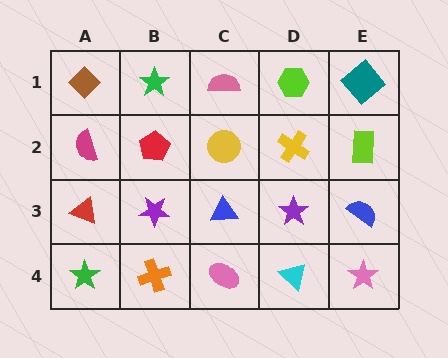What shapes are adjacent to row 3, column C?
A yellow circle (row 2, column C), a pink ellipse (row 4, column C), a purple star (row 3, column B), a purple star (row 3, column D).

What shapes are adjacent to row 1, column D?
A yellow cross (row 2, column D), a pink semicircle (row 1, column C), a teal diamond (row 1, column E).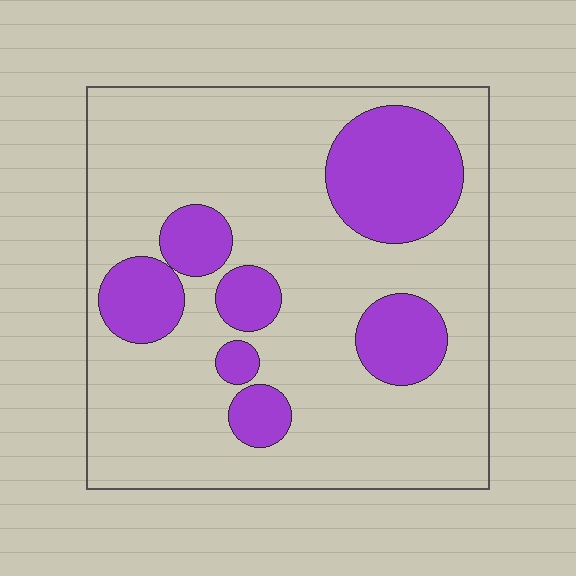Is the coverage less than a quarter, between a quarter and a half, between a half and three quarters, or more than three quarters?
Less than a quarter.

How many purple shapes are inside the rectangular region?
7.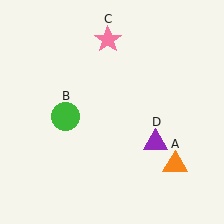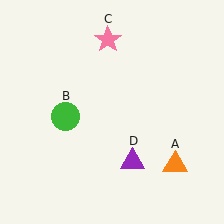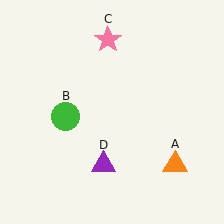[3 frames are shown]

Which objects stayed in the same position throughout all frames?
Orange triangle (object A) and green circle (object B) and pink star (object C) remained stationary.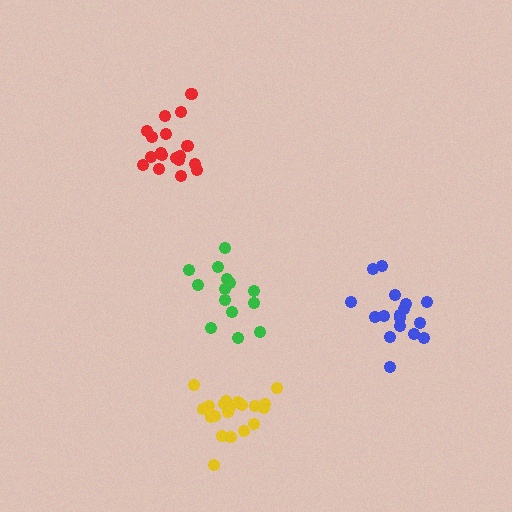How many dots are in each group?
Group 1: 17 dots, Group 2: 14 dots, Group 3: 18 dots, Group 4: 20 dots (69 total).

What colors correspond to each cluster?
The clusters are colored: blue, green, red, yellow.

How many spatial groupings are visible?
There are 4 spatial groupings.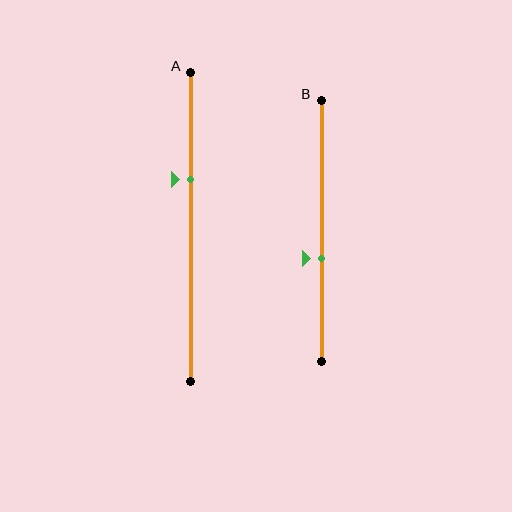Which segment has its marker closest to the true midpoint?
Segment B has its marker closest to the true midpoint.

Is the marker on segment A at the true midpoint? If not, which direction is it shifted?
No, the marker on segment A is shifted upward by about 15% of the segment length.